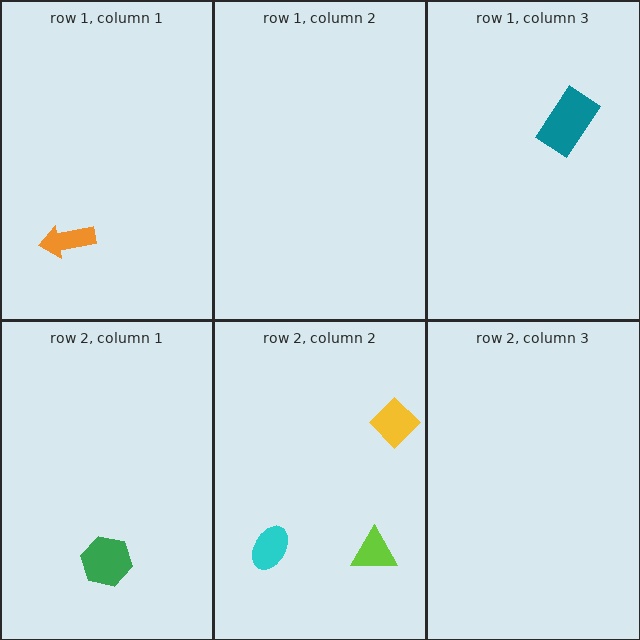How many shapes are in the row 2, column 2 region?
3.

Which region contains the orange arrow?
The row 1, column 1 region.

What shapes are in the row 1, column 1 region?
The orange arrow.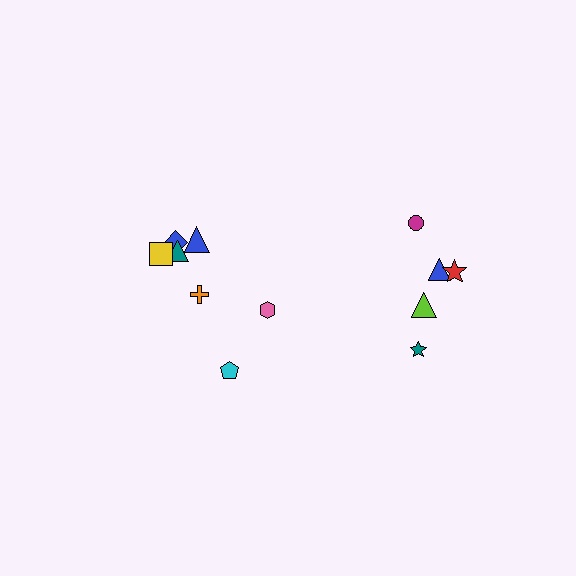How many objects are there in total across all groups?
There are 12 objects.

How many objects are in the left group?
There are 7 objects.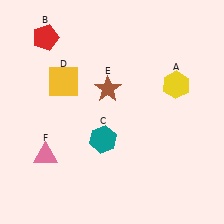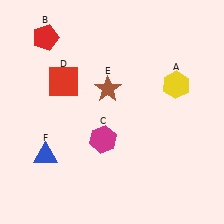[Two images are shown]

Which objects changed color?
C changed from teal to magenta. D changed from yellow to red. F changed from pink to blue.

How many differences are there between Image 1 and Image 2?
There are 3 differences between the two images.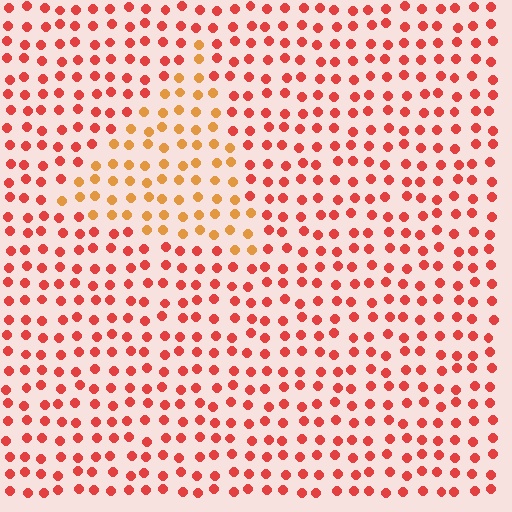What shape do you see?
I see a triangle.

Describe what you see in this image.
The image is filled with small red elements in a uniform arrangement. A triangle-shaped region is visible where the elements are tinted to a slightly different hue, forming a subtle color boundary.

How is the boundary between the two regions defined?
The boundary is defined purely by a slight shift in hue (about 33 degrees). Spacing, size, and orientation are identical on both sides.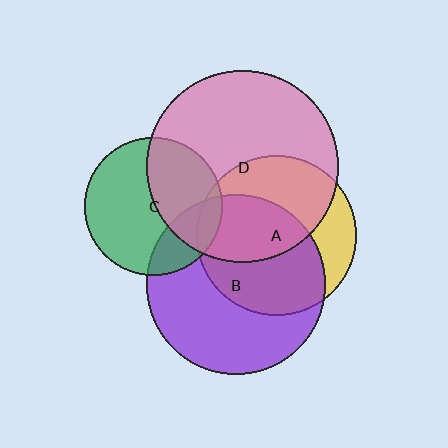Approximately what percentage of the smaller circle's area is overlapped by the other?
Approximately 40%.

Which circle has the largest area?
Circle D (pink).